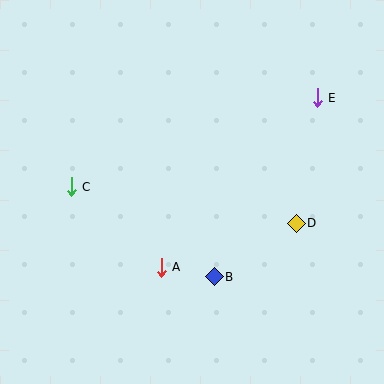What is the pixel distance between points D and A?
The distance between D and A is 142 pixels.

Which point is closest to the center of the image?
Point A at (161, 267) is closest to the center.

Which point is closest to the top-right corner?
Point E is closest to the top-right corner.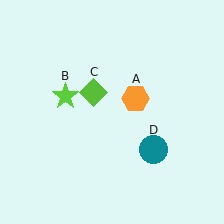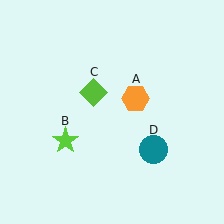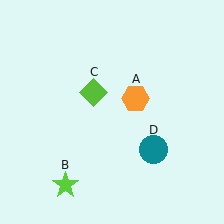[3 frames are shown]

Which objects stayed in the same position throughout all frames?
Orange hexagon (object A) and lime diamond (object C) and teal circle (object D) remained stationary.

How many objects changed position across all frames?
1 object changed position: lime star (object B).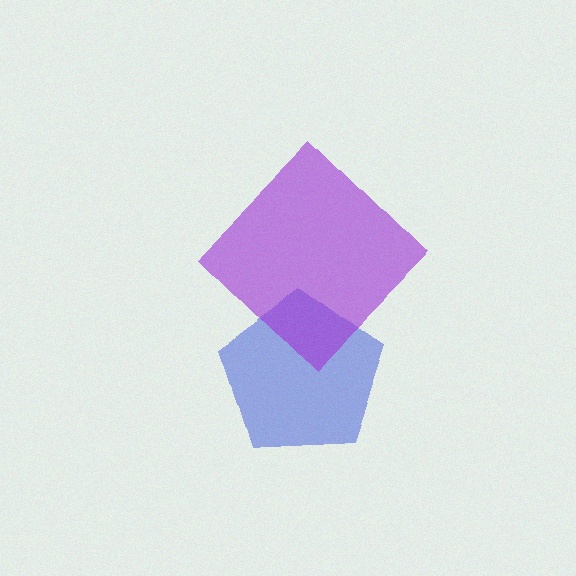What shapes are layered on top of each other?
The layered shapes are: a blue pentagon, a purple diamond.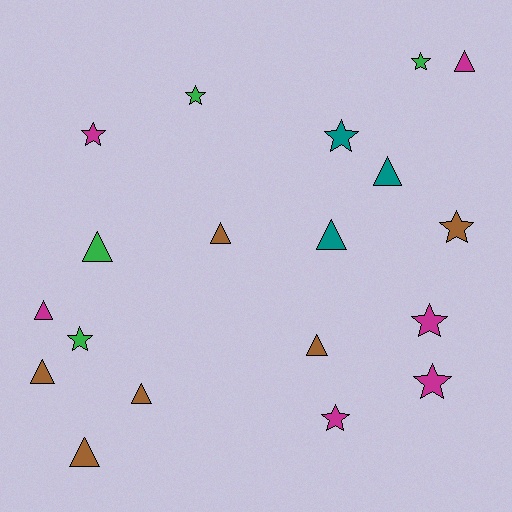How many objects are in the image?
There are 19 objects.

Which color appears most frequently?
Brown, with 6 objects.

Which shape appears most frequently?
Triangle, with 10 objects.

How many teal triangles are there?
There are 2 teal triangles.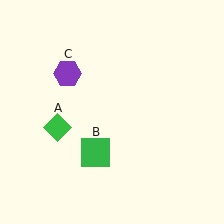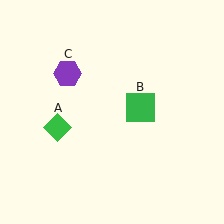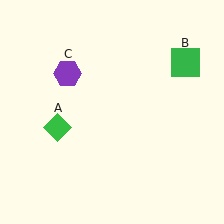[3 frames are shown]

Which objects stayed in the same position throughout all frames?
Green diamond (object A) and purple hexagon (object C) remained stationary.